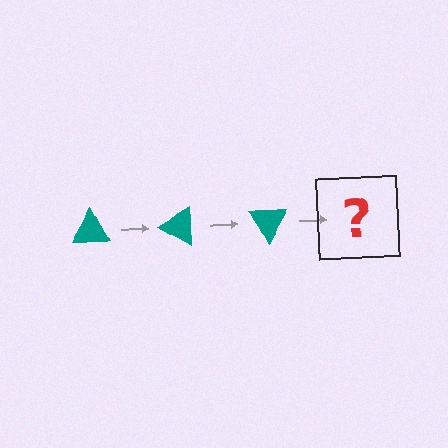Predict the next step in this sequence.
The next step is a teal triangle rotated 90 degrees.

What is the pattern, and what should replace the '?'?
The pattern is that the triangle rotates 30 degrees each step. The '?' should be a teal triangle rotated 90 degrees.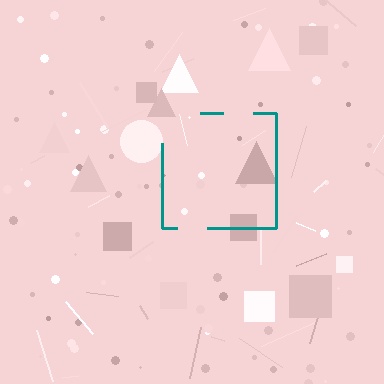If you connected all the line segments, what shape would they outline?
They would outline a square.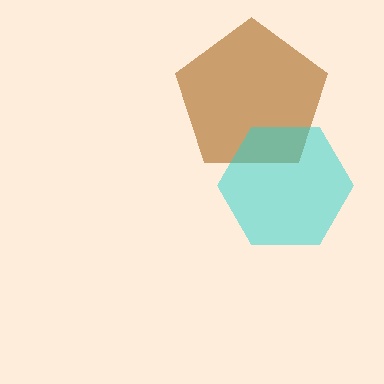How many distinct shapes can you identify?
There are 2 distinct shapes: a brown pentagon, a cyan hexagon.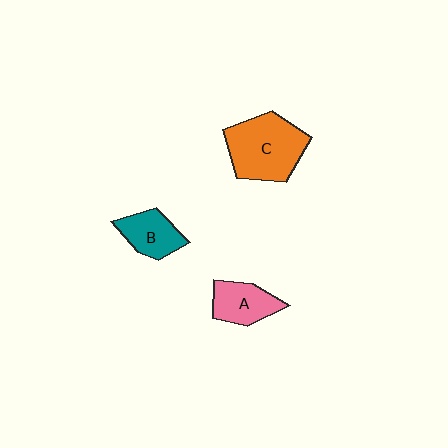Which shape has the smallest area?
Shape B (teal).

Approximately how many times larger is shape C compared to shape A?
Approximately 1.8 times.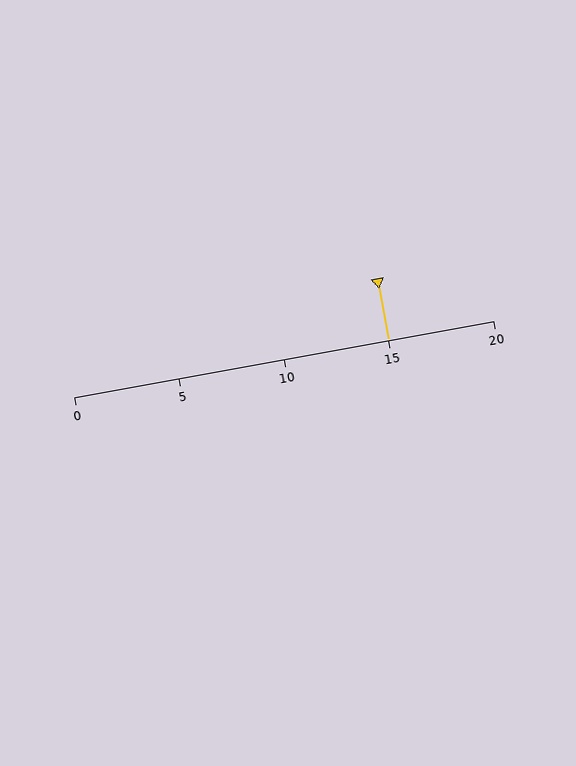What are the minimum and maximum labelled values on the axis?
The axis runs from 0 to 20.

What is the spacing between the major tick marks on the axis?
The major ticks are spaced 5 apart.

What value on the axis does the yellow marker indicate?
The marker indicates approximately 15.